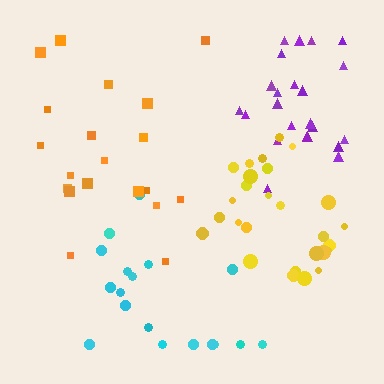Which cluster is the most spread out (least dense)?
Cyan.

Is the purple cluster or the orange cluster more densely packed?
Purple.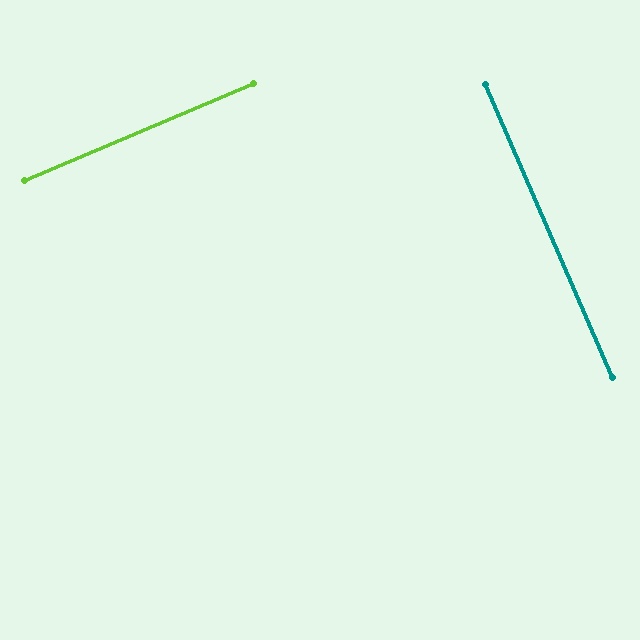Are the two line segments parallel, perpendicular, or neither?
Perpendicular — they meet at approximately 89°.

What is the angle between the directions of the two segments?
Approximately 89 degrees.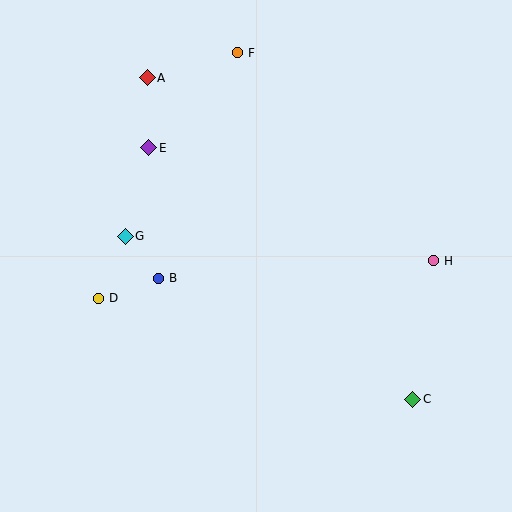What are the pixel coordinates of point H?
Point H is at (434, 261).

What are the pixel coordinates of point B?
Point B is at (159, 278).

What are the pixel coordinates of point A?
Point A is at (147, 78).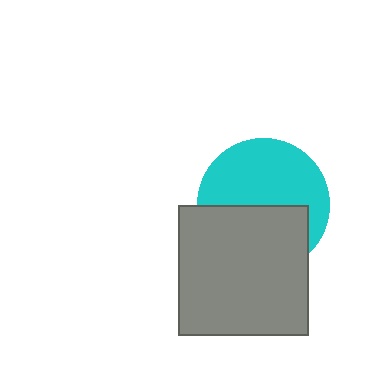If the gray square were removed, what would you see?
You would see the complete cyan circle.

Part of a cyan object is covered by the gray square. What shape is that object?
It is a circle.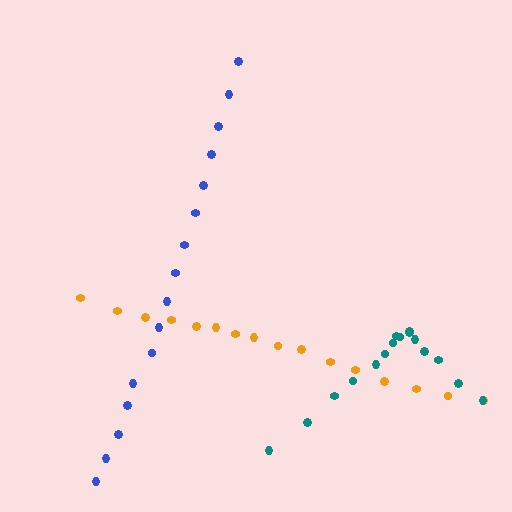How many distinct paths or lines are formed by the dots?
There are 3 distinct paths.